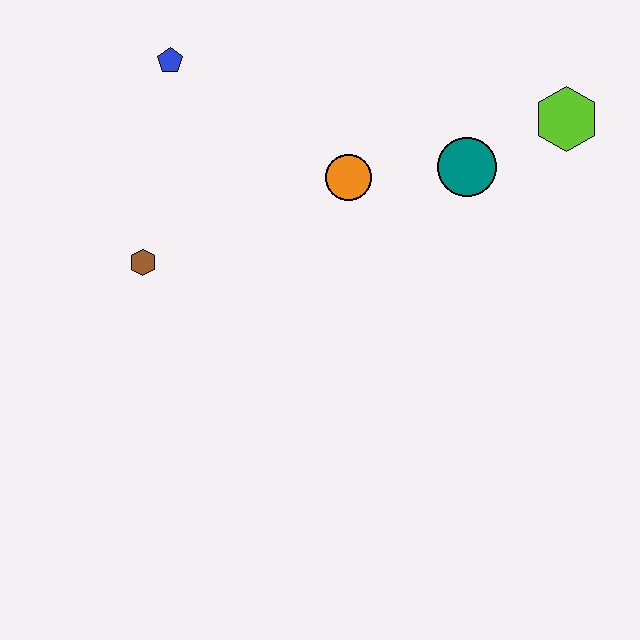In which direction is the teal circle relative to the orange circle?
The teal circle is to the right of the orange circle.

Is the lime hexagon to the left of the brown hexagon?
No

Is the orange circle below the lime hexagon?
Yes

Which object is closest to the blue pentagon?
The brown hexagon is closest to the blue pentagon.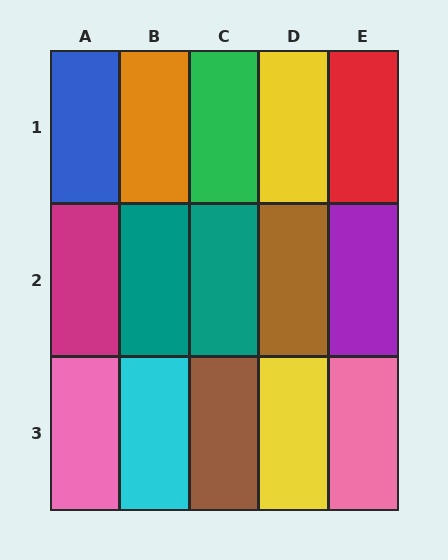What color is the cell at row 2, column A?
Magenta.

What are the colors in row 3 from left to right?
Pink, cyan, brown, yellow, pink.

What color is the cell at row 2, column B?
Teal.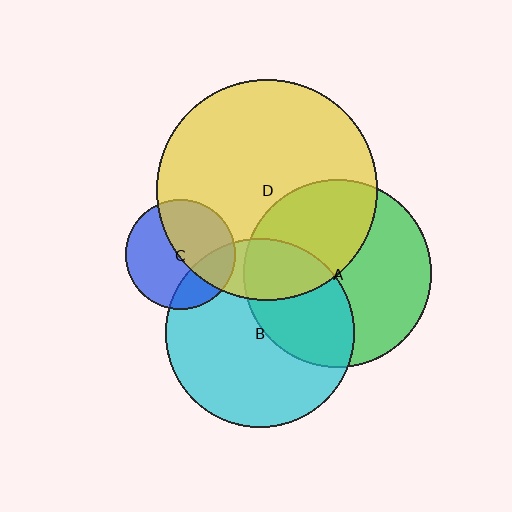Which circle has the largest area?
Circle D (yellow).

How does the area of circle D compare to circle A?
Approximately 1.4 times.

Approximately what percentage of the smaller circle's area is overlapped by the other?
Approximately 35%.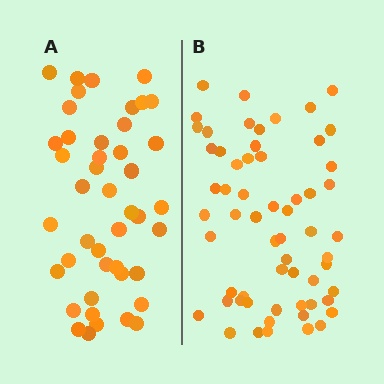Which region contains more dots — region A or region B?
Region B (the right region) has more dots.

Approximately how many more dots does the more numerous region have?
Region B has approximately 15 more dots than region A.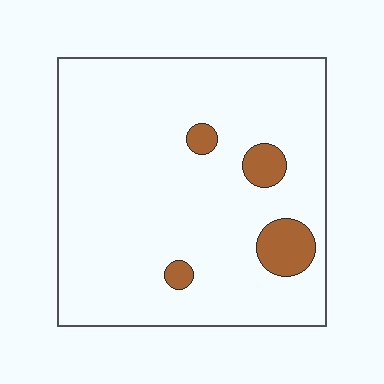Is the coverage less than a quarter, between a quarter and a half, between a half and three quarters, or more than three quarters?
Less than a quarter.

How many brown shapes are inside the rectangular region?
4.